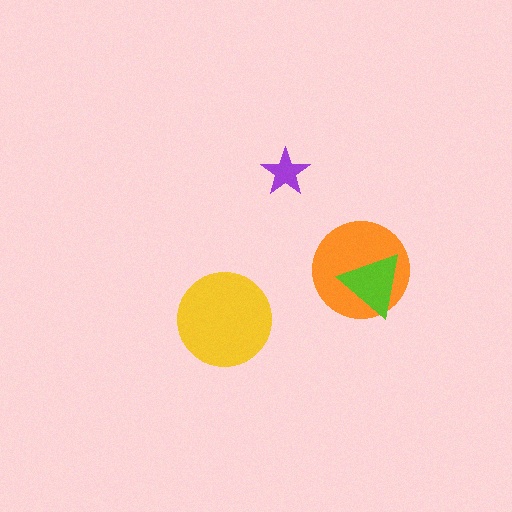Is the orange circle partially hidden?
Yes, it is partially covered by another shape.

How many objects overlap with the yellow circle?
0 objects overlap with the yellow circle.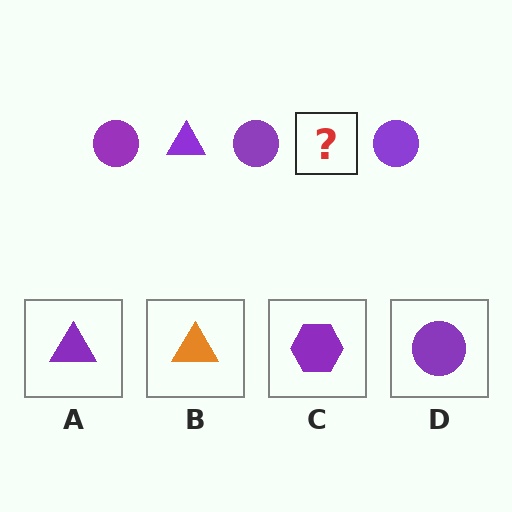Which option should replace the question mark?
Option A.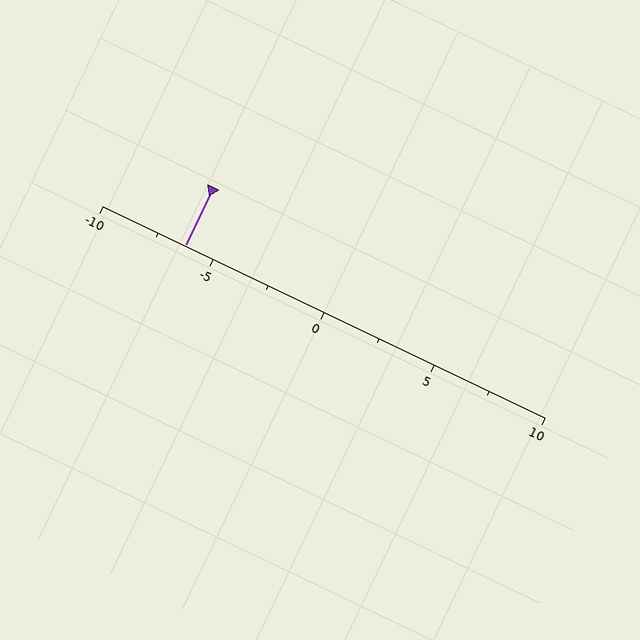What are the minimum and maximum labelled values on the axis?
The axis runs from -10 to 10.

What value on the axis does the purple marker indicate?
The marker indicates approximately -6.2.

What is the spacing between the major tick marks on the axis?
The major ticks are spaced 5 apart.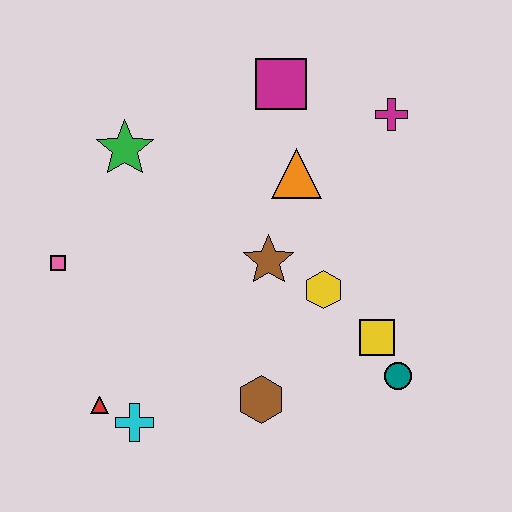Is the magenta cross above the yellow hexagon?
Yes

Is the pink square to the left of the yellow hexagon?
Yes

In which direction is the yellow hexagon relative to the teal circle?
The yellow hexagon is above the teal circle.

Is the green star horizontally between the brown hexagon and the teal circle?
No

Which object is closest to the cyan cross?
The red triangle is closest to the cyan cross.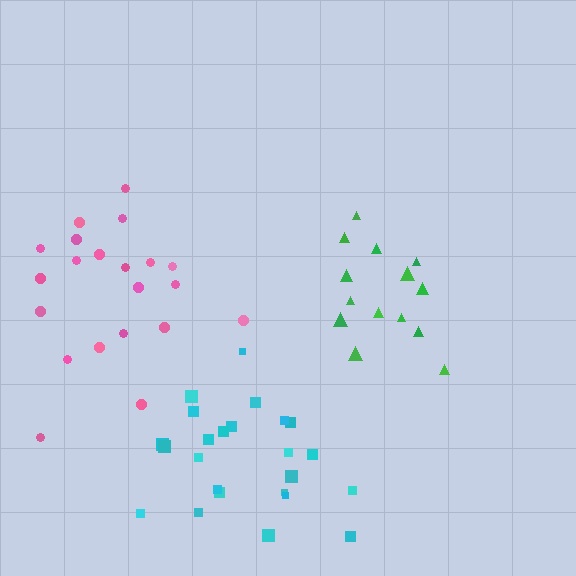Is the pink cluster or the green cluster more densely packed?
Green.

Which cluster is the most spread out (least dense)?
Pink.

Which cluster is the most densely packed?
Green.